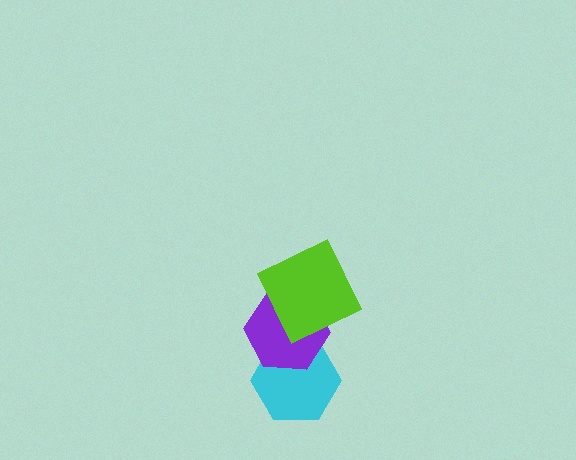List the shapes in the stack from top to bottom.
From top to bottom: the lime square, the purple hexagon, the cyan hexagon.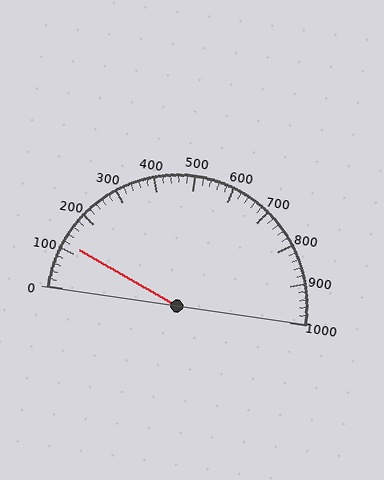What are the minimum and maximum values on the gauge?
The gauge ranges from 0 to 1000.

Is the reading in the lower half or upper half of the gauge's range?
The reading is in the lower half of the range (0 to 1000).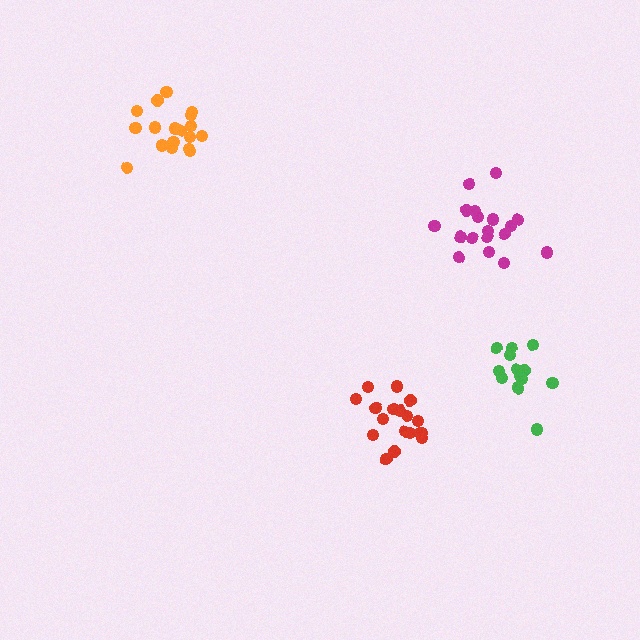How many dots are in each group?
Group 1: 13 dots, Group 2: 18 dots, Group 3: 18 dots, Group 4: 18 dots (67 total).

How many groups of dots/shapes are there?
There are 4 groups.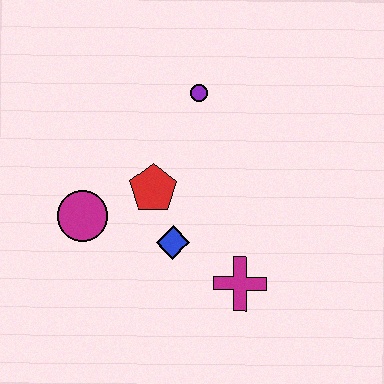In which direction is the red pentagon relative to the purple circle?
The red pentagon is below the purple circle.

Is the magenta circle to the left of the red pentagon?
Yes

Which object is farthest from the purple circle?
The magenta cross is farthest from the purple circle.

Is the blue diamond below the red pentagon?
Yes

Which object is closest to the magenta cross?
The blue diamond is closest to the magenta cross.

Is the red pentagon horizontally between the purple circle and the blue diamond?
No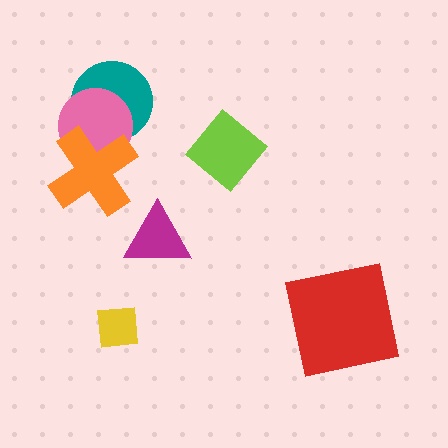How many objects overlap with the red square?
0 objects overlap with the red square.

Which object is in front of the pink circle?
The orange cross is in front of the pink circle.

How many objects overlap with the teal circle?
2 objects overlap with the teal circle.